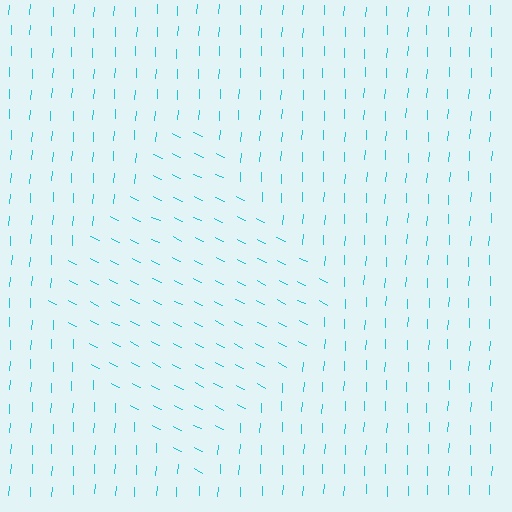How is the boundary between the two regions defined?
The boundary is defined purely by a change in line orientation (approximately 67 degrees difference). All lines are the same color and thickness.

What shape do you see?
I see a diamond.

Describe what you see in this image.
The image is filled with small cyan line segments. A diamond region in the image has lines oriented differently from the surrounding lines, creating a visible texture boundary.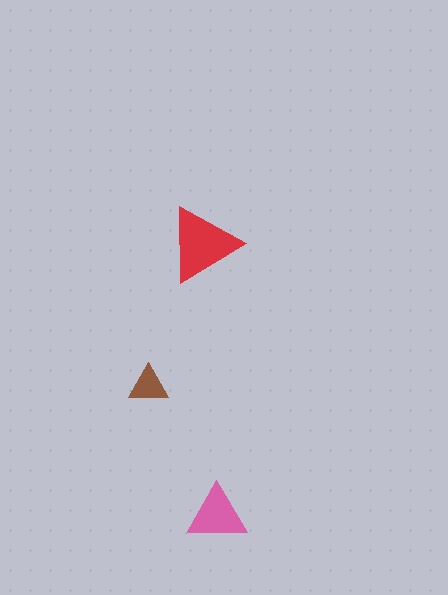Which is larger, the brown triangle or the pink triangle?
The pink one.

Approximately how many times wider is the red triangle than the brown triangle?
About 2 times wider.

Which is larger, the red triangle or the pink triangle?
The red one.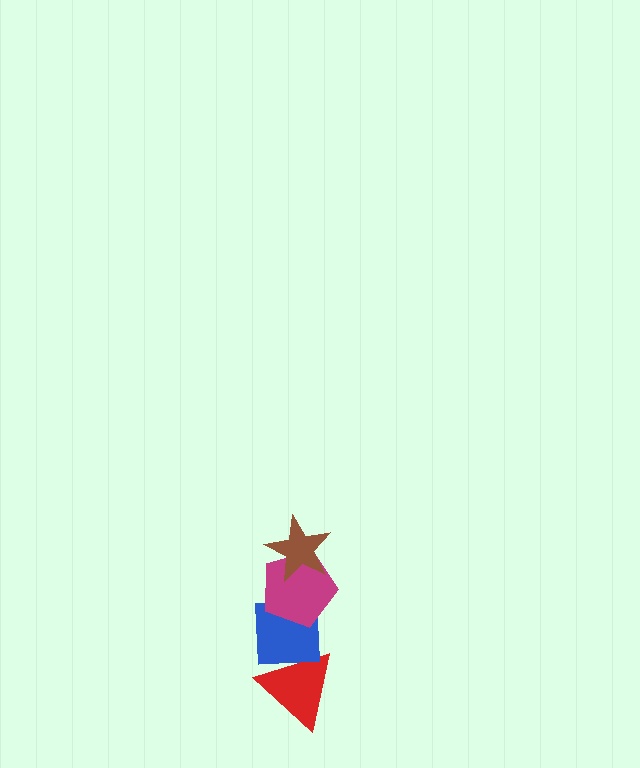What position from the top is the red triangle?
The red triangle is 4th from the top.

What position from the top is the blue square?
The blue square is 3rd from the top.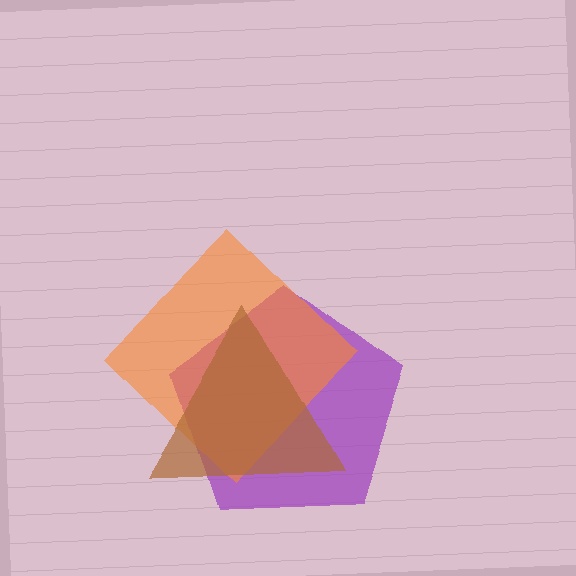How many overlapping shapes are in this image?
There are 3 overlapping shapes in the image.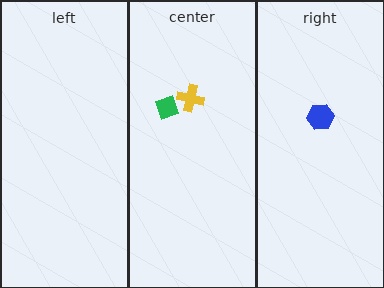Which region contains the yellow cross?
The center region.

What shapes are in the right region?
The blue hexagon.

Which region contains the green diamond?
The center region.